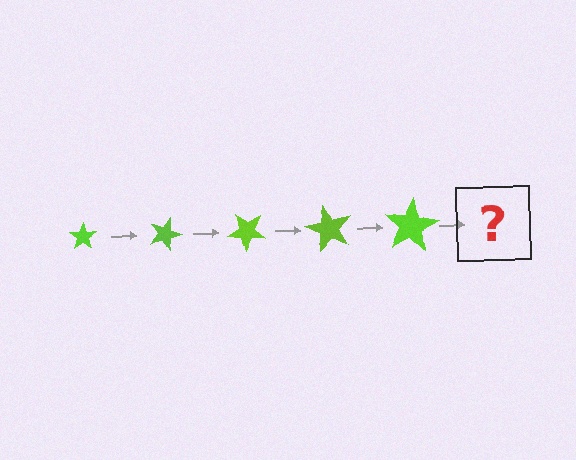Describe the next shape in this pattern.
It should be a star, larger than the previous one and rotated 100 degrees from the start.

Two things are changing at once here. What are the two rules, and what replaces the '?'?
The two rules are that the star grows larger each step and it rotates 20 degrees each step. The '?' should be a star, larger than the previous one and rotated 100 degrees from the start.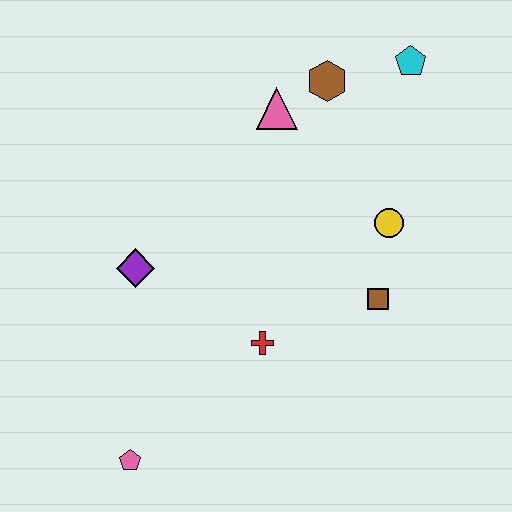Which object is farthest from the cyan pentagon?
The pink pentagon is farthest from the cyan pentagon.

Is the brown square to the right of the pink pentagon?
Yes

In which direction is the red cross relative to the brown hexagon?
The red cross is below the brown hexagon.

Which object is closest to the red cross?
The brown square is closest to the red cross.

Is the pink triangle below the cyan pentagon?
Yes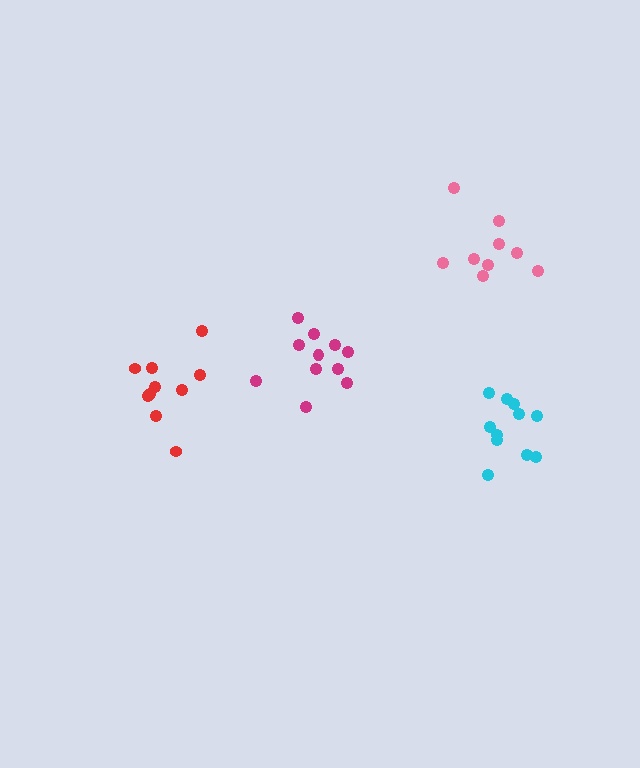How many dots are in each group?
Group 1: 11 dots, Group 2: 9 dots, Group 3: 10 dots, Group 4: 11 dots (41 total).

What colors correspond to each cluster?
The clusters are colored: magenta, pink, red, cyan.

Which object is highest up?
The pink cluster is topmost.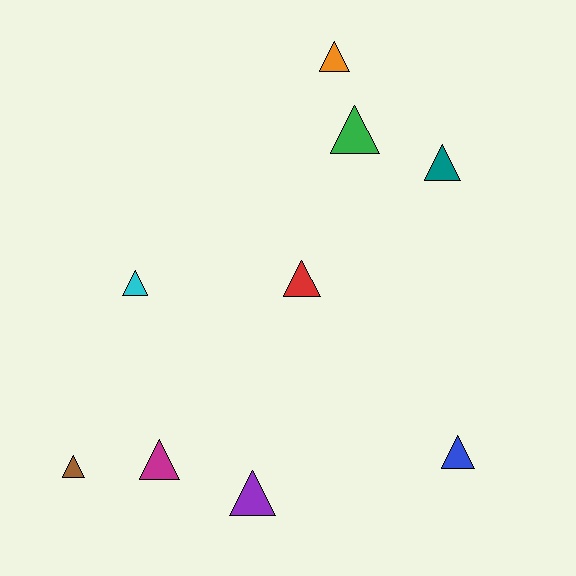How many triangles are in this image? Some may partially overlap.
There are 9 triangles.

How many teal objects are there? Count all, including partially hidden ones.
There is 1 teal object.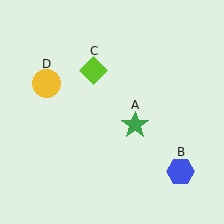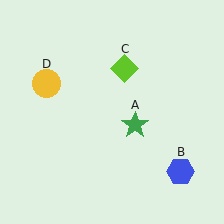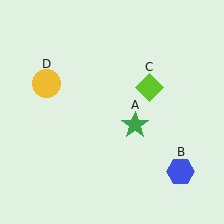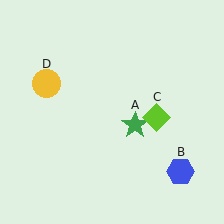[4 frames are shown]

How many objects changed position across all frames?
1 object changed position: lime diamond (object C).